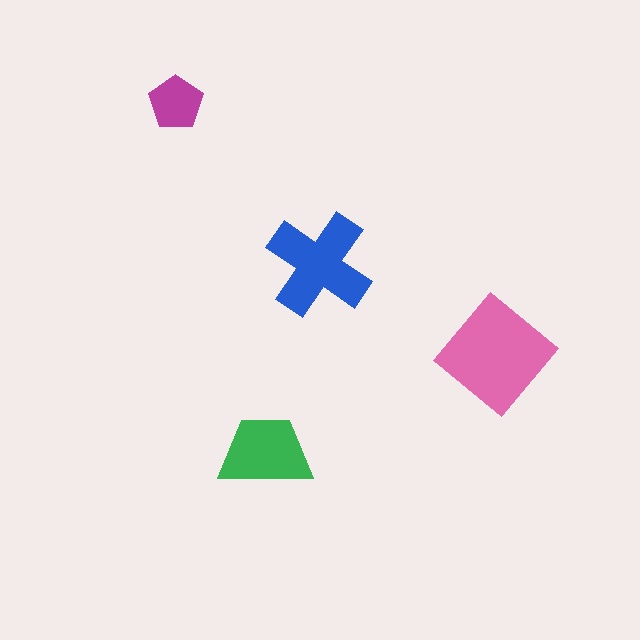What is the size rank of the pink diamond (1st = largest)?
1st.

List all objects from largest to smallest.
The pink diamond, the blue cross, the green trapezoid, the magenta pentagon.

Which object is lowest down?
The green trapezoid is bottommost.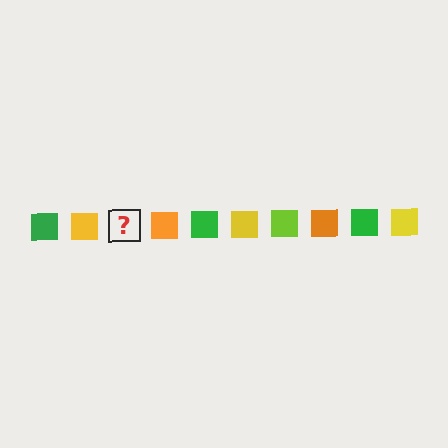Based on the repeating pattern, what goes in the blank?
The blank should be a lime square.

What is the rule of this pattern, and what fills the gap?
The rule is that the pattern cycles through green, yellow, lime, orange squares. The gap should be filled with a lime square.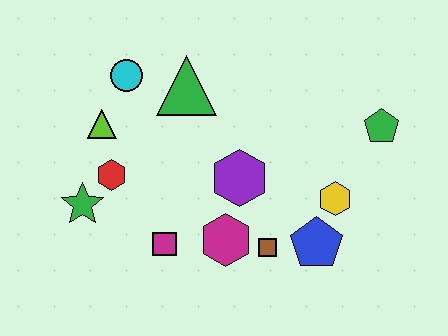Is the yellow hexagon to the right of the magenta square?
Yes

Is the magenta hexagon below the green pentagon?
Yes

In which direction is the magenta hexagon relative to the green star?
The magenta hexagon is to the right of the green star.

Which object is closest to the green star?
The red hexagon is closest to the green star.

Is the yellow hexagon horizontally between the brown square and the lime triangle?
No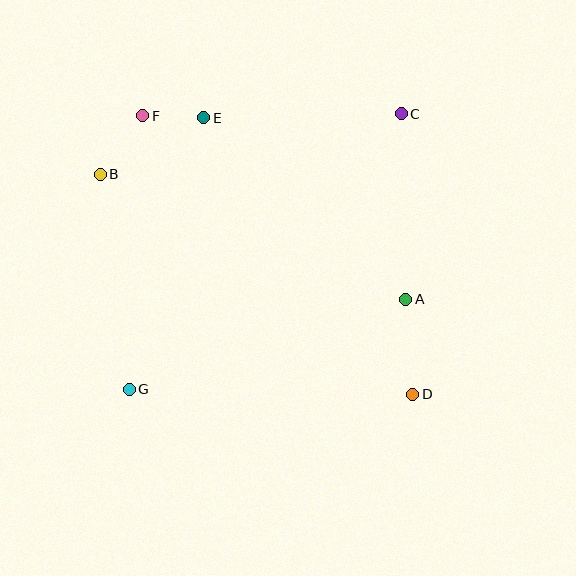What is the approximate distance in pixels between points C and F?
The distance between C and F is approximately 259 pixels.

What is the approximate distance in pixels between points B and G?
The distance between B and G is approximately 218 pixels.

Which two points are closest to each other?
Points E and F are closest to each other.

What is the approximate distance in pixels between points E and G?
The distance between E and G is approximately 282 pixels.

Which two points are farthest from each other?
Points D and F are farthest from each other.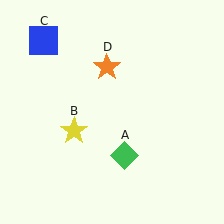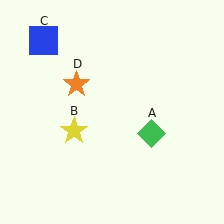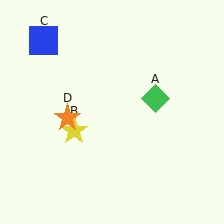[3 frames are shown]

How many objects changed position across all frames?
2 objects changed position: green diamond (object A), orange star (object D).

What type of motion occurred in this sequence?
The green diamond (object A), orange star (object D) rotated counterclockwise around the center of the scene.